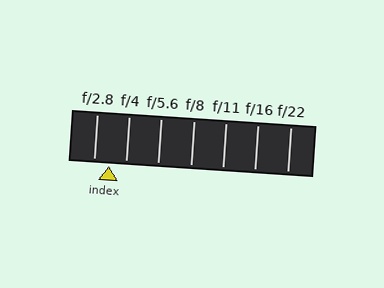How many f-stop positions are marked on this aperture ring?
There are 7 f-stop positions marked.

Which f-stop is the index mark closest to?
The index mark is closest to f/2.8.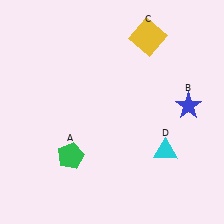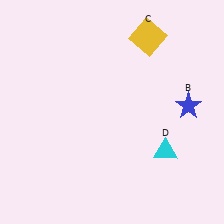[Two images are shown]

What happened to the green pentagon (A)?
The green pentagon (A) was removed in Image 2. It was in the bottom-left area of Image 1.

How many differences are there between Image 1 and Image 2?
There is 1 difference between the two images.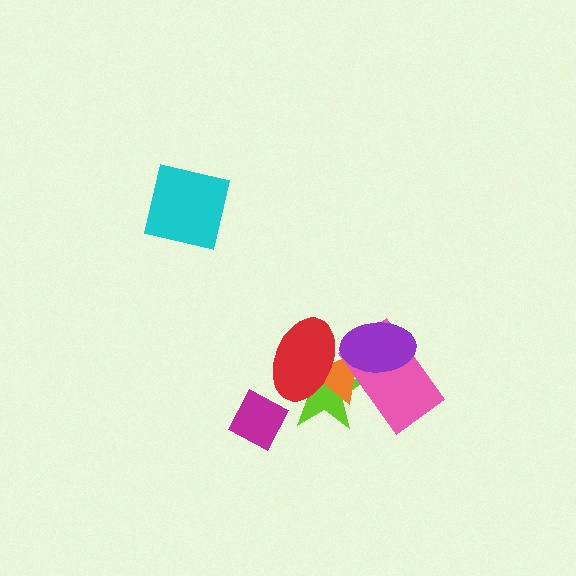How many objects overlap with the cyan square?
0 objects overlap with the cyan square.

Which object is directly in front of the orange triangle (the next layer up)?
The red ellipse is directly in front of the orange triangle.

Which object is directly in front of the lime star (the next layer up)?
The orange triangle is directly in front of the lime star.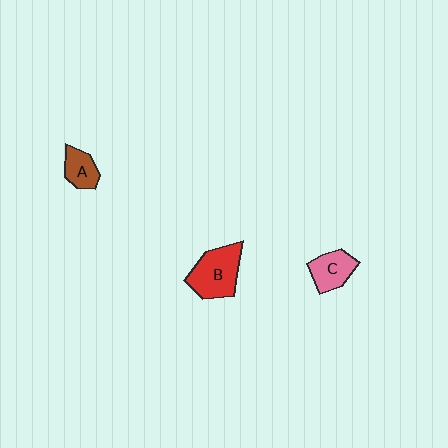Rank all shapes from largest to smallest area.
From largest to smallest: B (red), C (pink), A (brown).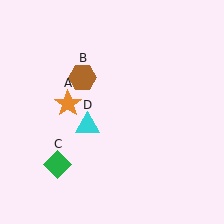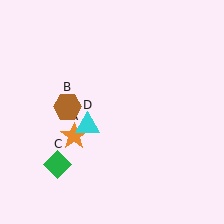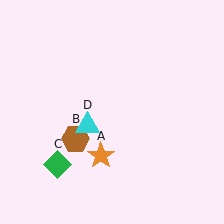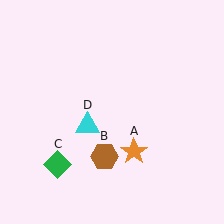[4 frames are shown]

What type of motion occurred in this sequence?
The orange star (object A), brown hexagon (object B) rotated counterclockwise around the center of the scene.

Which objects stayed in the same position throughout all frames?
Green diamond (object C) and cyan triangle (object D) remained stationary.